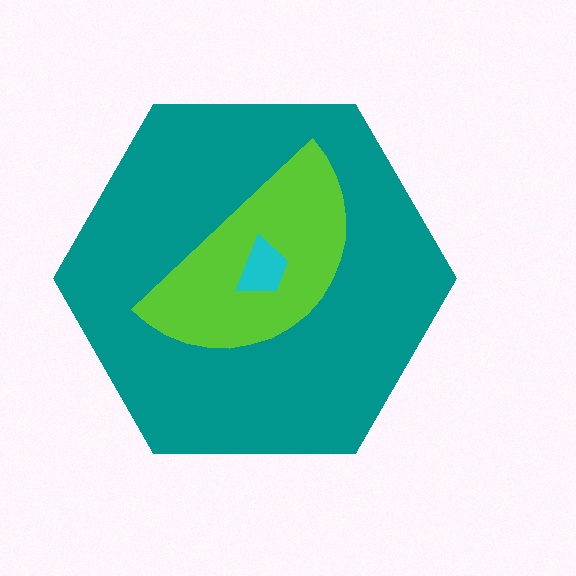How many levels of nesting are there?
3.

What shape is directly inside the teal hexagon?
The lime semicircle.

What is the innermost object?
The cyan trapezoid.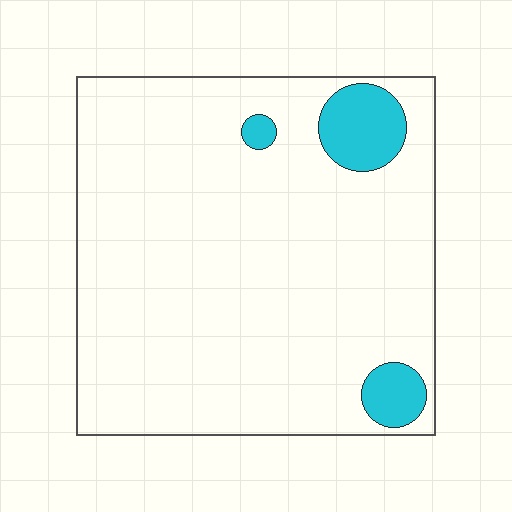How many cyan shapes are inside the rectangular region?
3.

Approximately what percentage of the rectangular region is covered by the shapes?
Approximately 10%.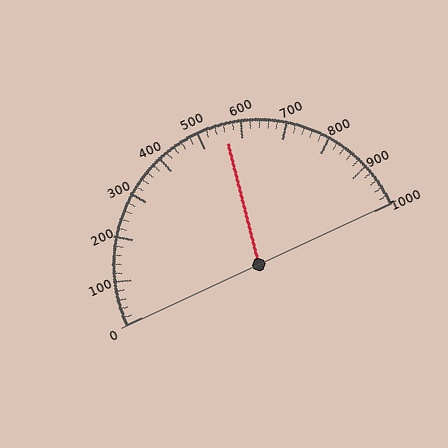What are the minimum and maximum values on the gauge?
The gauge ranges from 0 to 1000.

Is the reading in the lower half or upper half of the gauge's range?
The reading is in the upper half of the range (0 to 1000).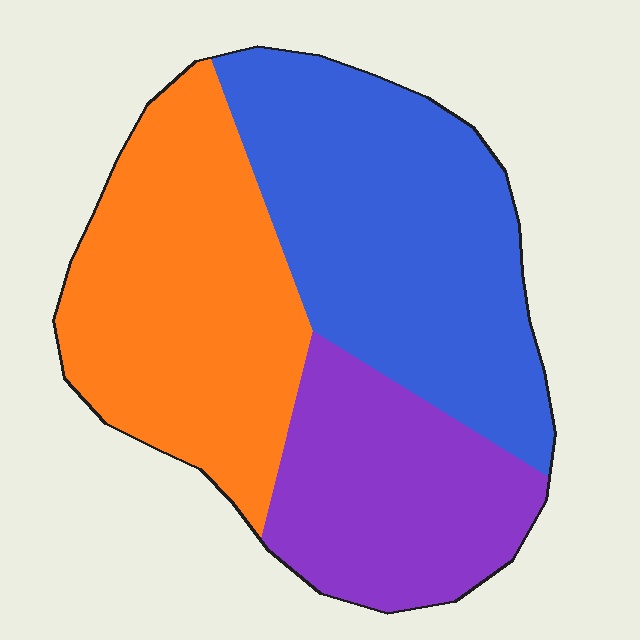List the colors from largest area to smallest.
From largest to smallest: blue, orange, purple.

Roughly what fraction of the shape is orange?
Orange covers about 35% of the shape.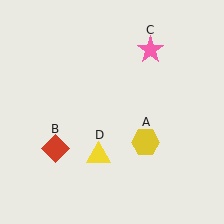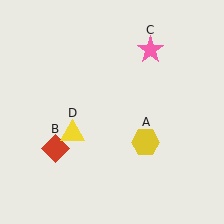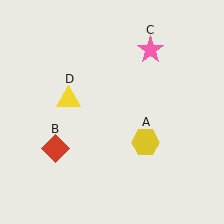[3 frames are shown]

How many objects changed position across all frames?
1 object changed position: yellow triangle (object D).